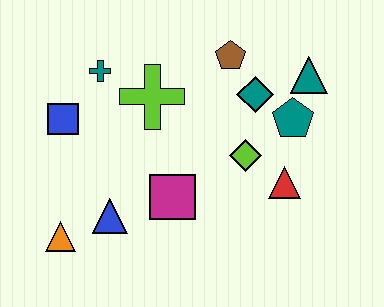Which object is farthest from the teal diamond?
The orange triangle is farthest from the teal diamond.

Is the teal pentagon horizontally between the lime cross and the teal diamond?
No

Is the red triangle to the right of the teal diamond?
Yes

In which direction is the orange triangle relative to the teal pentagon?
The orange triangle is to the left of the teal pentagon.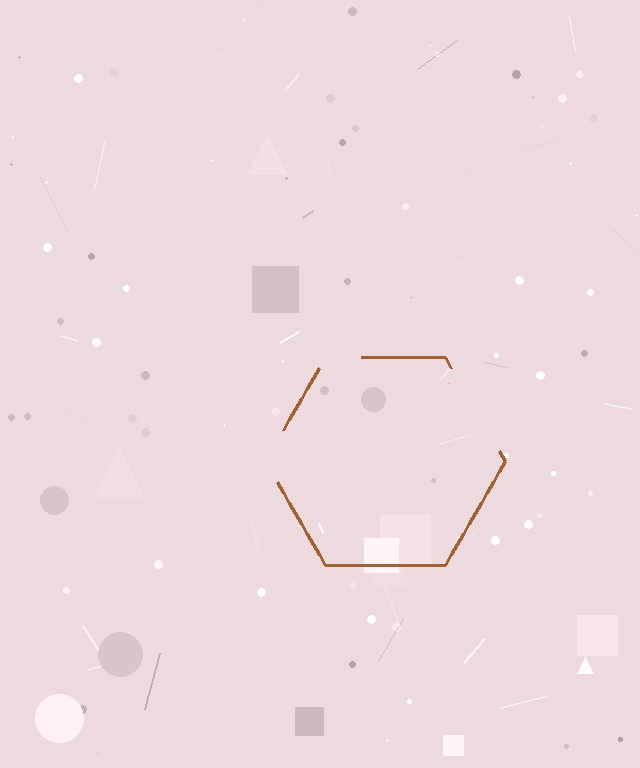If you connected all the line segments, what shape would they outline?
They would outline a hexagon.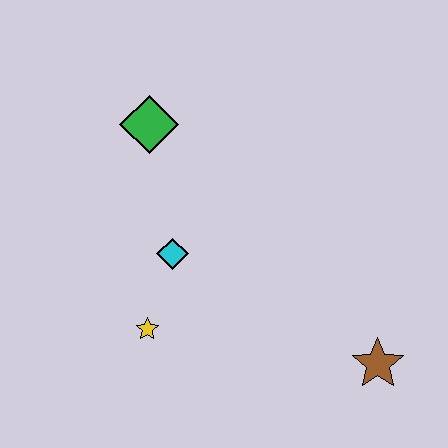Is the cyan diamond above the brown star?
Yes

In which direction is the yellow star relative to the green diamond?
The yellow star is below the green diamond.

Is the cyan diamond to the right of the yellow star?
Yes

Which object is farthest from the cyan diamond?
The brown star is farthest from the cyan diamond.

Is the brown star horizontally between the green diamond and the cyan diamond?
No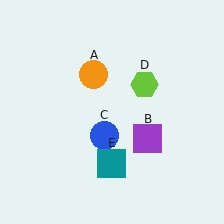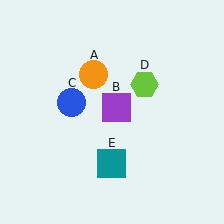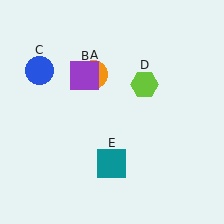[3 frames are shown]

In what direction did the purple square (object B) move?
The purple square (object B) moved up and to the left.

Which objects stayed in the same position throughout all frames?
Orange circle (object A) and lime hexagon (object D) and teal square (object E) remained stationary.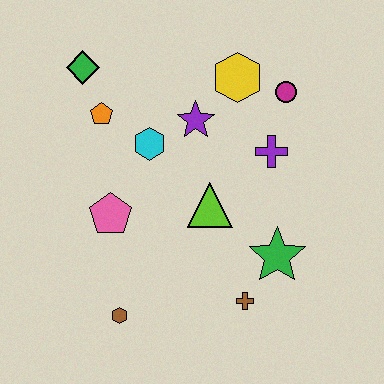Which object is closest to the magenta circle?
The yellow hexagon is closest to the magenta circle.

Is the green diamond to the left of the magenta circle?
Yes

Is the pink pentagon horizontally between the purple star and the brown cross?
No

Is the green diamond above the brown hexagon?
Yes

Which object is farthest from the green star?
The green diamond is farthest from the green star.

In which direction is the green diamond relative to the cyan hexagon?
The green diamond is above the cyan hexagon.